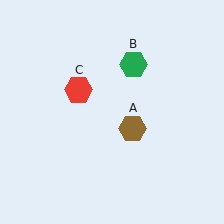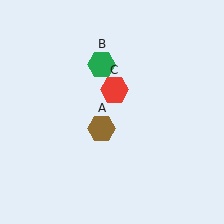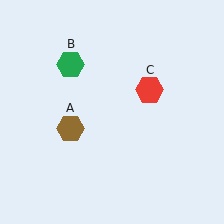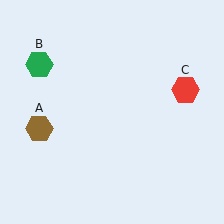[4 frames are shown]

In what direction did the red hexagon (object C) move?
The red hexagon (object C) moved right.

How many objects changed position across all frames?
3 objects changed position: brown hexagon (object A), green hexagon (object B), red hexagon (object C).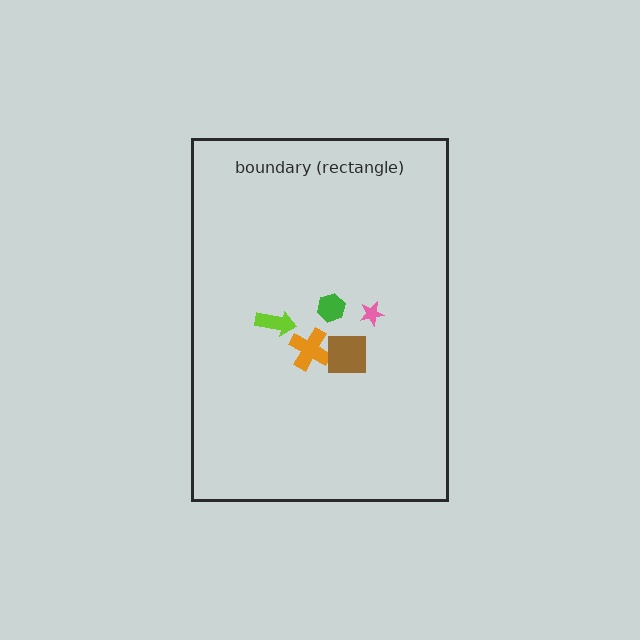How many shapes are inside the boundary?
5 inside, 0 outside.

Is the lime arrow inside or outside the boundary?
Inside.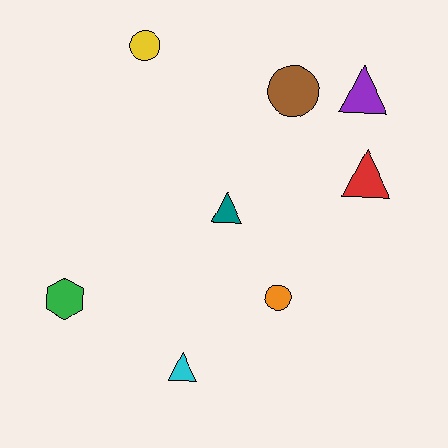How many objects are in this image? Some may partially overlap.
There are 8 objects.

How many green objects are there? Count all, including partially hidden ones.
There is 1 green object.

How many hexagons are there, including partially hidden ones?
There is 1 hexagon.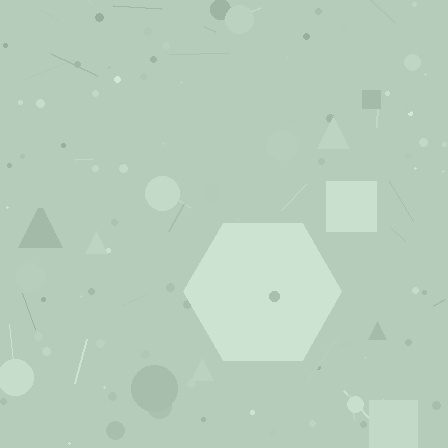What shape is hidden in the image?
A hexagon is hidden in the image.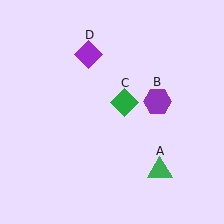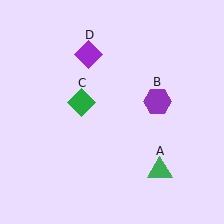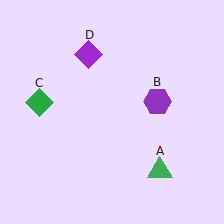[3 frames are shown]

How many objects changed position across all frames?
1 object changed position: green diamond (object C).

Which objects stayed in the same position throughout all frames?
Green triangle (object A) and purple hexagon (object B) and purple diamond (object D) remained stationary.